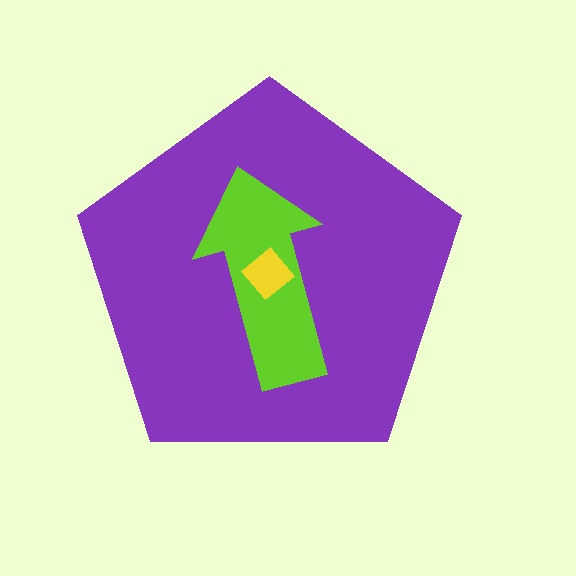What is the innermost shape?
The yellow diamond.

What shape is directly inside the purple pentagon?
The lime arrow.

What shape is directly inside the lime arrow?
The yellow diamond.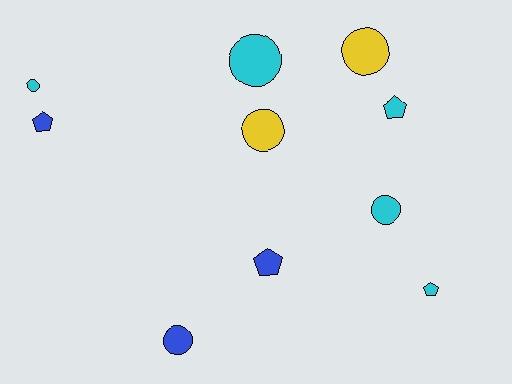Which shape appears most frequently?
Circle, with 6 objects.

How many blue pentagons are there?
There are 2 blue pentagons.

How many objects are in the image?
There are 10 objects.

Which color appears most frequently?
Cyan, with 5 objects.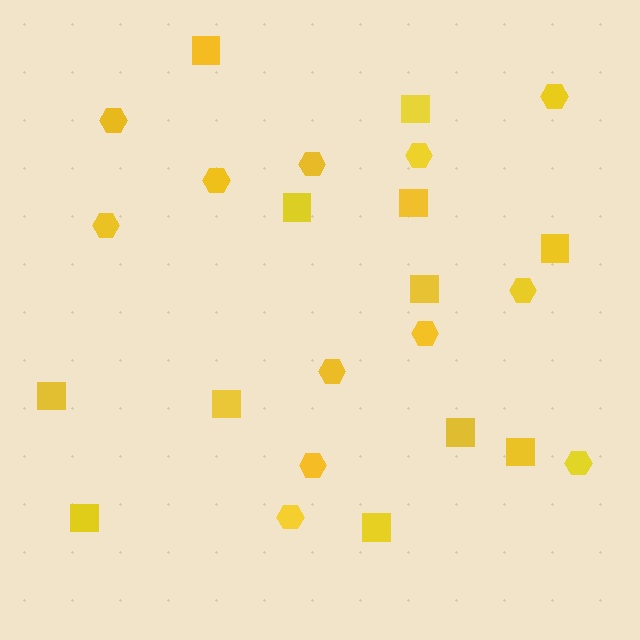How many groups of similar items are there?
There are 2 groups: one group of hexagons (12) and one group of squares (12).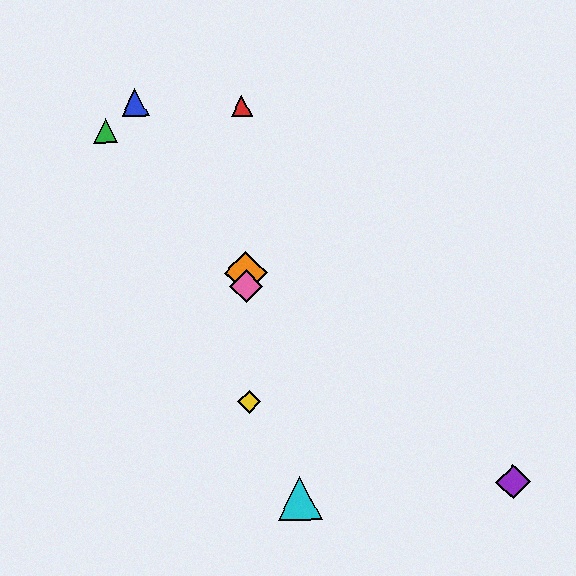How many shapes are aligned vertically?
4 shapes (the red triangle, the yellow diamond, the orange diamond, the pink diamond) are aligned vertically.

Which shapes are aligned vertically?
The red triangle, the yellow diamond, the orange diamond, the pink diamond are aligned vertically.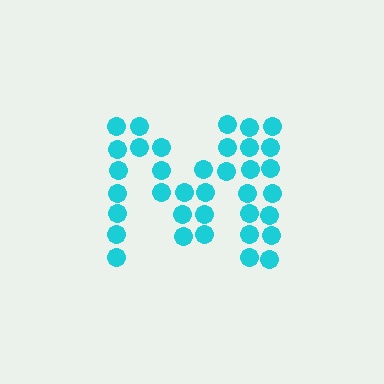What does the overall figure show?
The overall figure shows the letter M.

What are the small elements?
The small elements are circles.